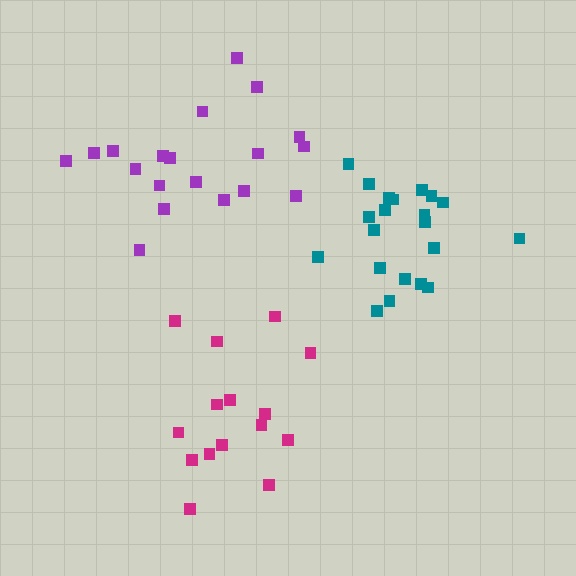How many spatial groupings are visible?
There are 3 spatial groupings.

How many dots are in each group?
Group 1: 21 dots, Group 2: 15 dots, Group 3: 19 dots (55 total).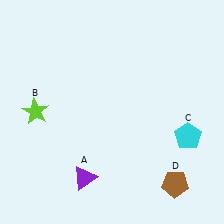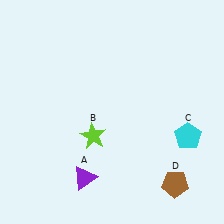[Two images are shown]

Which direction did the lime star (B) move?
The lime star (B) moved right.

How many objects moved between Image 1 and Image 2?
1 object moved between the two images.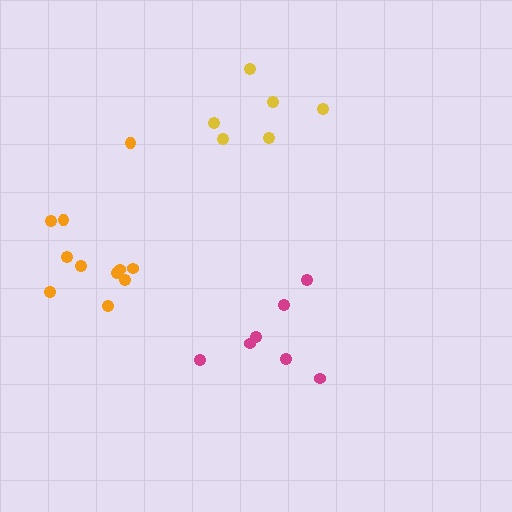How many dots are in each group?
Group 1: 11 dots, Group 2: 6 dots, Group 3: 7 dots (24 total).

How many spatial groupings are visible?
There are 3 spatial groupings.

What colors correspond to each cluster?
The clusters are colored: orange, yellow, magenta.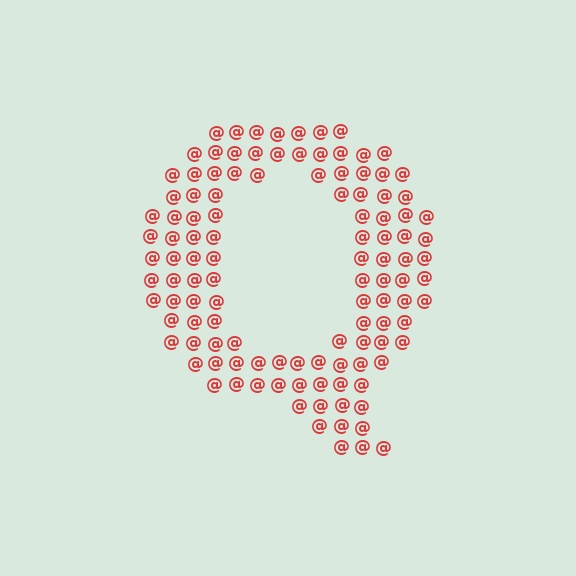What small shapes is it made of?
It is made of small at signs.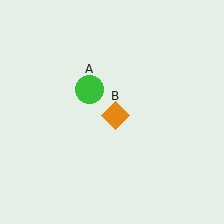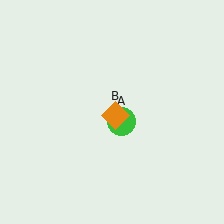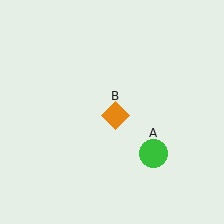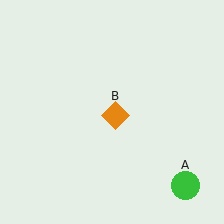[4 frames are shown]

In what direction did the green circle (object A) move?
The green circle (object A) moved down and to the right.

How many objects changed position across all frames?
1 object changed position: green circle (object A).